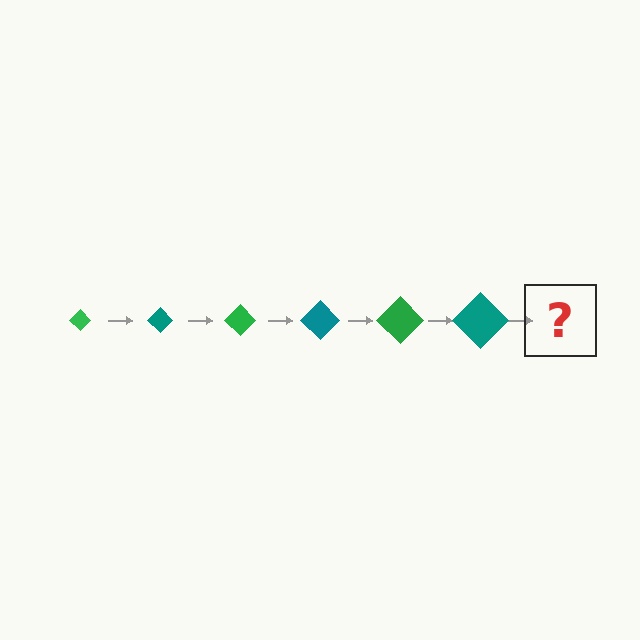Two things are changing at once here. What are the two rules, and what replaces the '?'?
The two rules are that the diamond grows larger each step and the color cycles through green and teal. The '?' should be a green diamond, larger than the previous one.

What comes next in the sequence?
The next element should be a green diamond, larger than the previous one.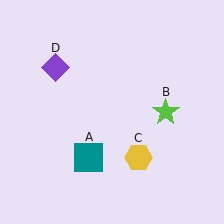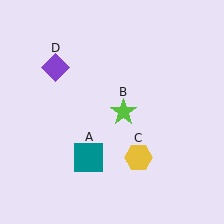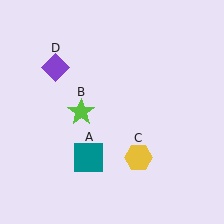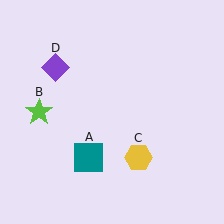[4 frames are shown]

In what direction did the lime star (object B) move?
The lime star (object B) moved left.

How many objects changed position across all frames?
1 object changed position: lime star (object B).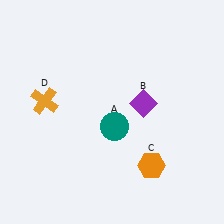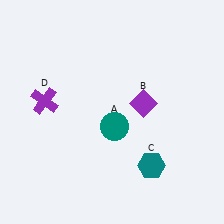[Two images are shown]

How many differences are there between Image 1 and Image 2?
There are 2 differences between the two images.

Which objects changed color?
C changed from orange to teal. D changed from orange to purple.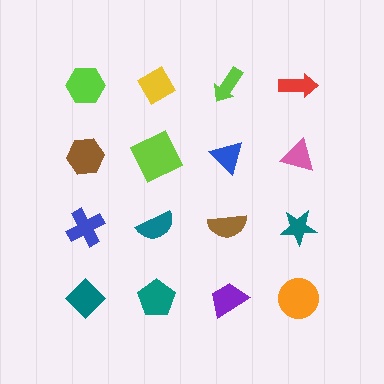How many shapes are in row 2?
4 shapes.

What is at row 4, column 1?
A teal diamond.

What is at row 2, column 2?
A lime square.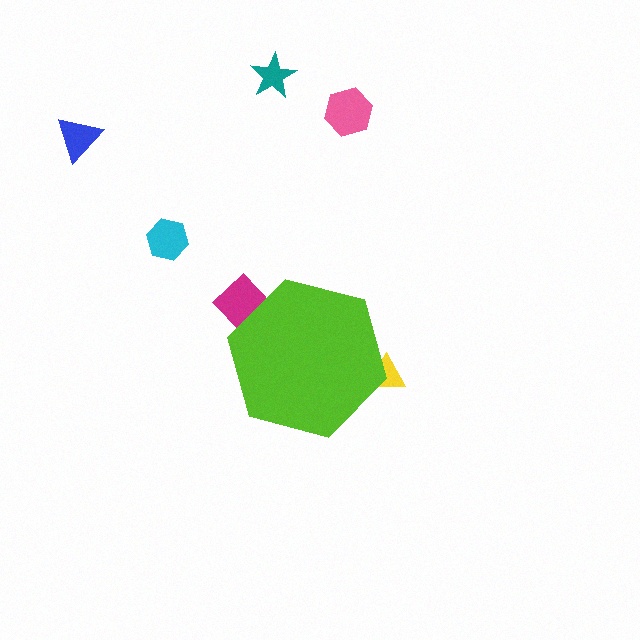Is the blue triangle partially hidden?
No, the blue triangle is fully visible.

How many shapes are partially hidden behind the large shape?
2 shapes are partially hidden.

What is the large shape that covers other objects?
A lime hexagon.